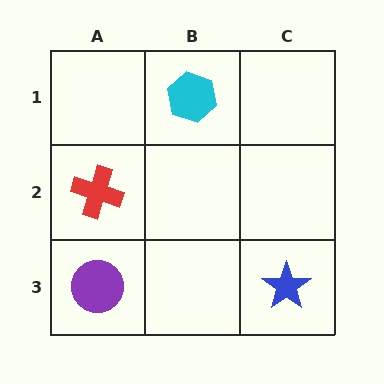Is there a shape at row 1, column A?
No, that cell is empty.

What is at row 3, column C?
A blue star.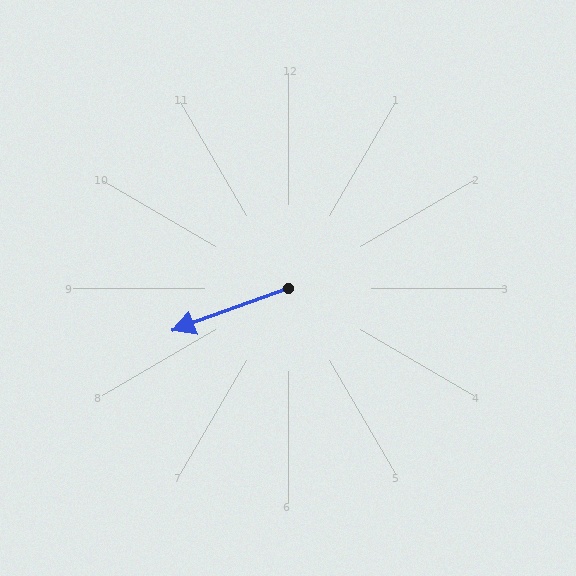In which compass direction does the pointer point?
West.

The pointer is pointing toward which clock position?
Roughly 8 o'clock.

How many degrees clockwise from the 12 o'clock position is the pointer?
Approximately 250 degrees.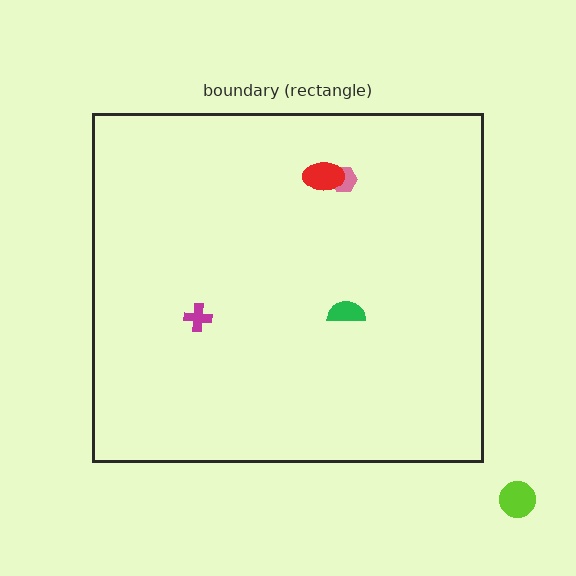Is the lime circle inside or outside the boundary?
Outside.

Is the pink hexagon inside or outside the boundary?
Inside.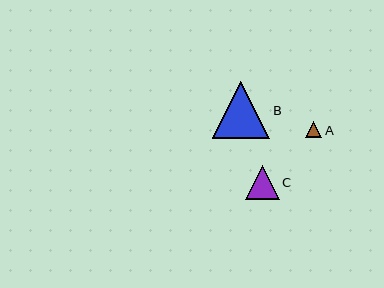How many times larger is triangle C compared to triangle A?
Triangle C is approximately 2.1 times the size of triangle A.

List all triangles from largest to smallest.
From largest to smallest: B, C, A.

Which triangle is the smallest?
Triangle A is the smallest with a size of approximately 16 pixels.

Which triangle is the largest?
Triangle B is the largest with a size of approximately 57 pixels.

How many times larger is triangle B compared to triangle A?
Triangle B is approximately 3.6 times the size of triangle A.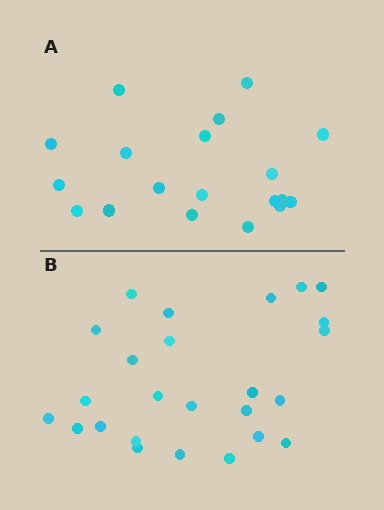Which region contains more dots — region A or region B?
Region B (the bottom region) has more dots.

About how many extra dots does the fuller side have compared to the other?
Region B has about 6 more dots than region A.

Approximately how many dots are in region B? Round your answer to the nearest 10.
About 20 dots. (The exact count is 25, which rounds to 20.)